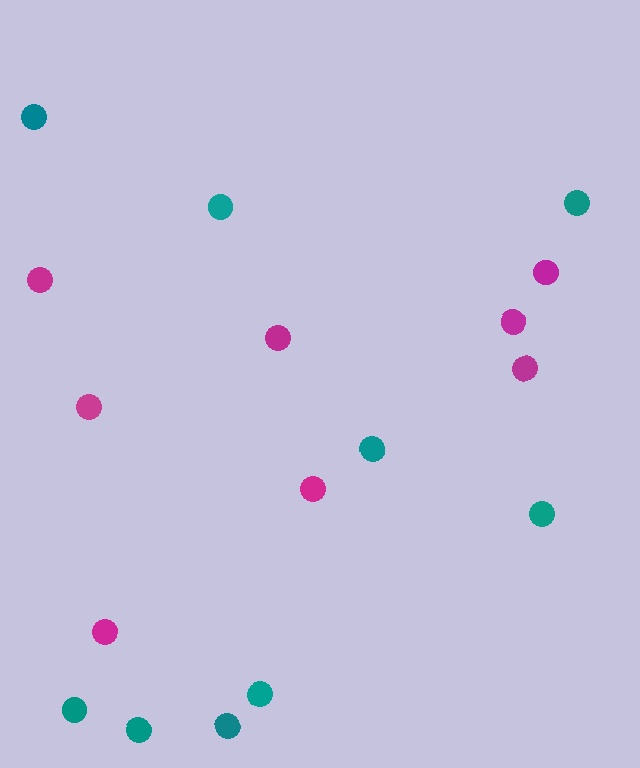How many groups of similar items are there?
There are 2 groups: one group of magenta circles (8) and one group of teal circles (9).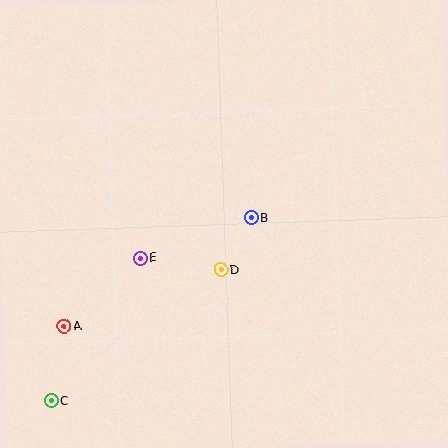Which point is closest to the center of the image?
Point B at (251, 218) is closest to the center.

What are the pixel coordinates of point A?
Point A is at (64, 326).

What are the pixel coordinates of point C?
Point C is at (51, 401).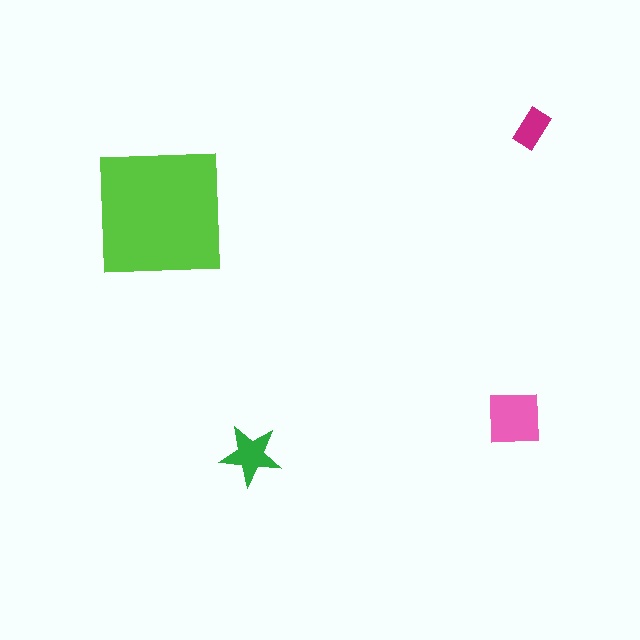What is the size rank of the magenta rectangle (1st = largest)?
4th.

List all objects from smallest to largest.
The magenta rectangle, the green star, the pink square, the lime square.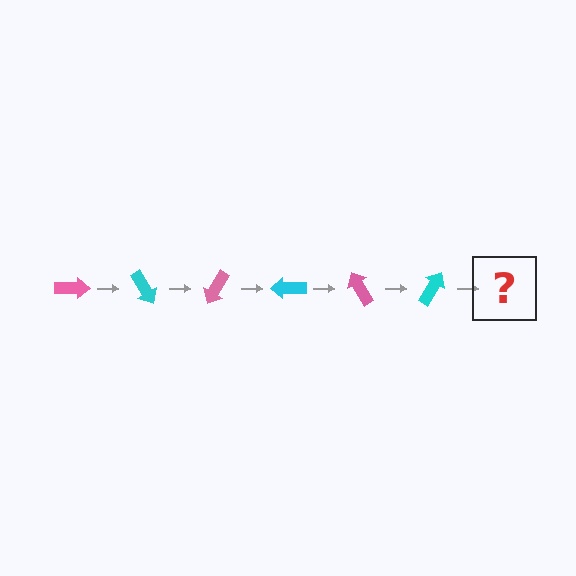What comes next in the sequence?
The next element should be a pink arrow, rotated 360 degrees from the start.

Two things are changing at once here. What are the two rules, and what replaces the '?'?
The two rules are that it rotates 60 degrees each step and the color cycles through pink and cyan. The '?' should be a pink arrow, rotated 360 degrees from the start.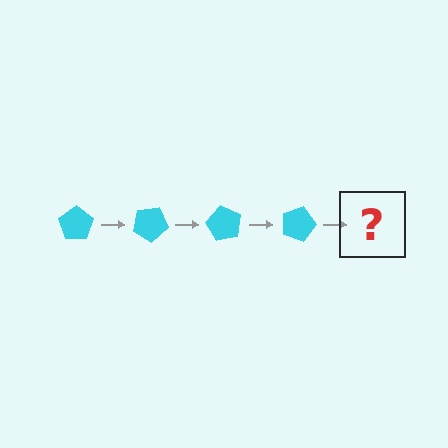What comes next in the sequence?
The next element should be a cyan pentagon rotated 120 degrees.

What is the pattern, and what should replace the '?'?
The pattern is that the pentagon rotates 30 degrees each step. The '?' should be a cyan pentagon rotated 120 degrees.